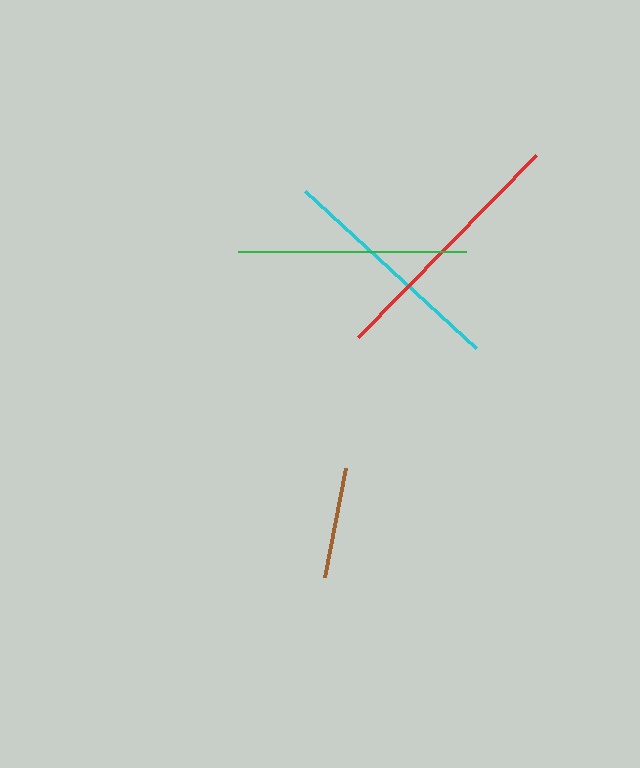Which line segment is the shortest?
The brown line is the shortest at approximately 111 pixels.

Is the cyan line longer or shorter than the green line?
The cyan line is longer than the green line.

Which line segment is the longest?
The red line is the longest at approximately 254 pixels.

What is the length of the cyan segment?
The cyan segment is approximately 232 pixels long.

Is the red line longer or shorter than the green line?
The red line is longer than the green line.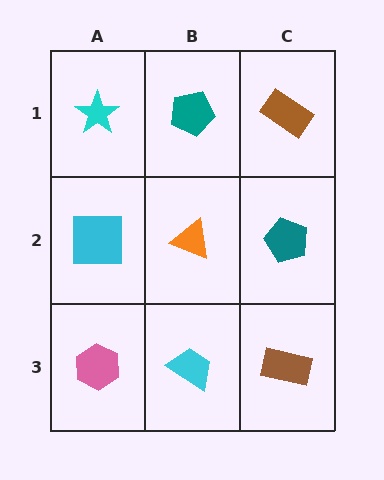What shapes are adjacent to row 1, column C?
A teal pentagon (row 2, column C), a teal pentagon (row 1, column B).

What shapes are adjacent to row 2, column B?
A teal pentagon (row 1, column B), a cyan trapezoid (row 3, column B), a cyan square (row 2, column A), a teal pentagon (row 2, column C).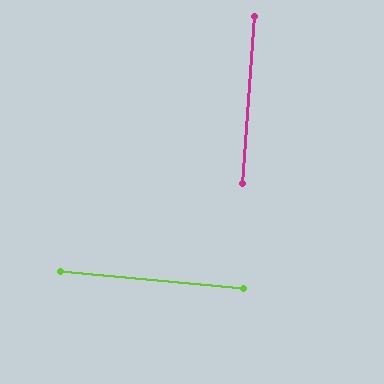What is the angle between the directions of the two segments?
Approximately 89 degrees.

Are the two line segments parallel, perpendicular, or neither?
Perpendicular — they meet at approximately 89°.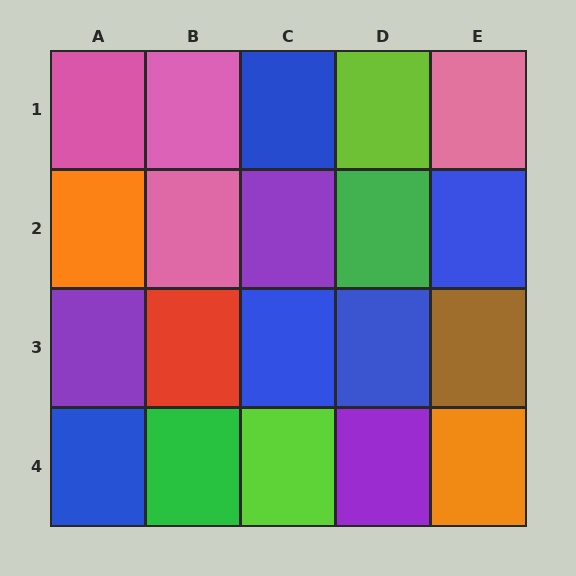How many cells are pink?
4 cells are pink.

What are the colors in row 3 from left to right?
Purple, red, blue, blue, brown.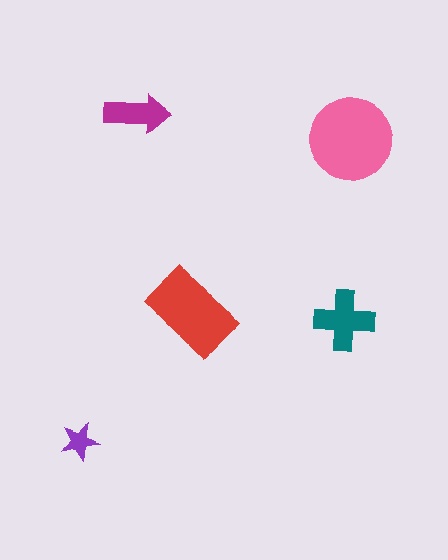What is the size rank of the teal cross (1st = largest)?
3rd.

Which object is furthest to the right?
The teal cross is rightmost.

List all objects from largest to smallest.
The pink circle, the red rectangle, the teal cross, the magenta arrow, the purple star.